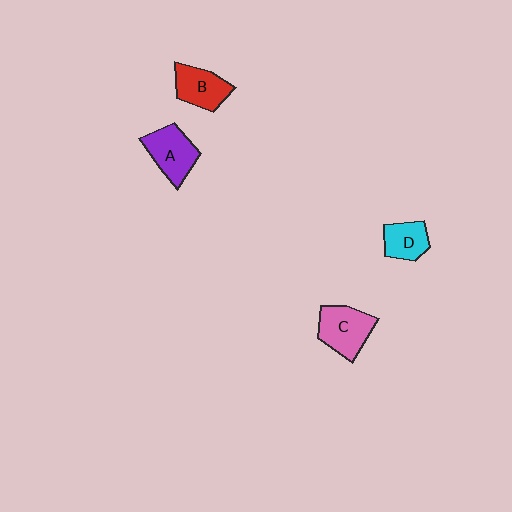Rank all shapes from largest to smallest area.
From largest to smallest: C (pink), A (purple), B (red), D (cyan).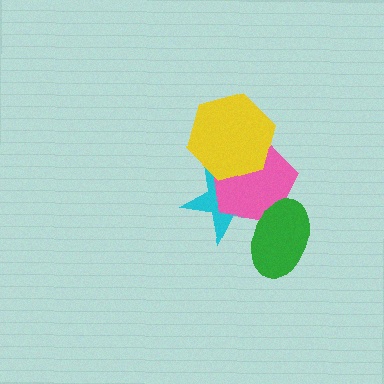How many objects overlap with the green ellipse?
2 objects overlap with the green ellipse.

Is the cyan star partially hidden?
Yes, it is partially covered by another shape.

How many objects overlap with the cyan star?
3 objects overlap with the cyan star.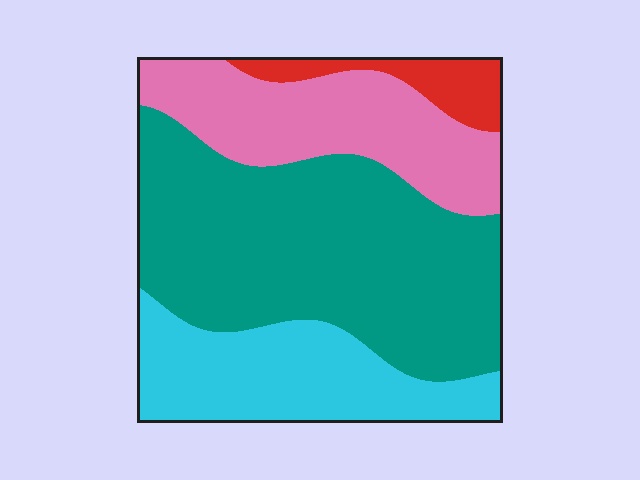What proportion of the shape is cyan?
Cyan takes up about one fifth (1/5) of the shape.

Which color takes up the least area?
Red, at roughly 5%.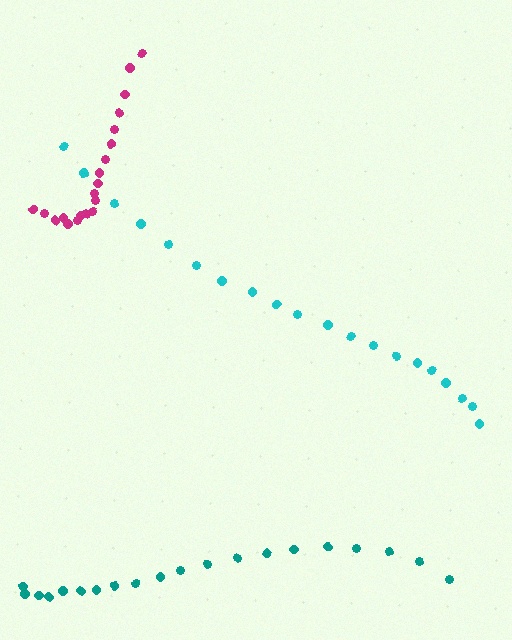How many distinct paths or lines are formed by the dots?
There are 3 distinct paths.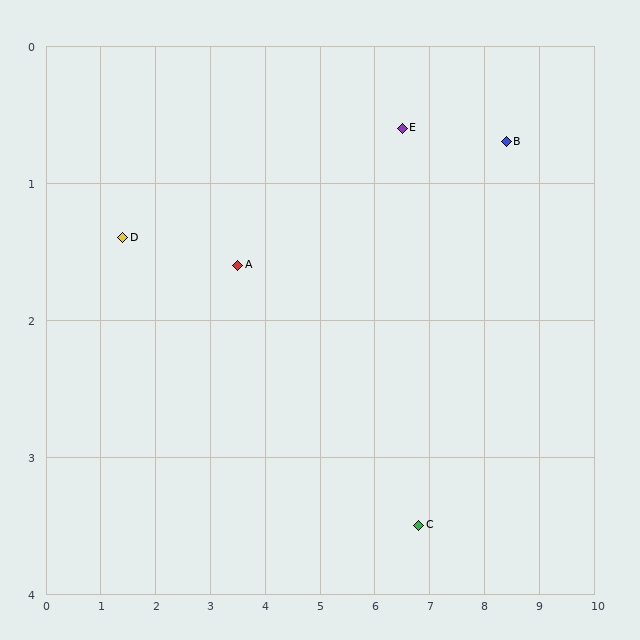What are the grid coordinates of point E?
Point E is at approximately (6.5, 0.6).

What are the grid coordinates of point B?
Point B is at approximately (8.4, 0.7).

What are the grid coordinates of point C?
Point C is at approximately (6.8, 3.5).